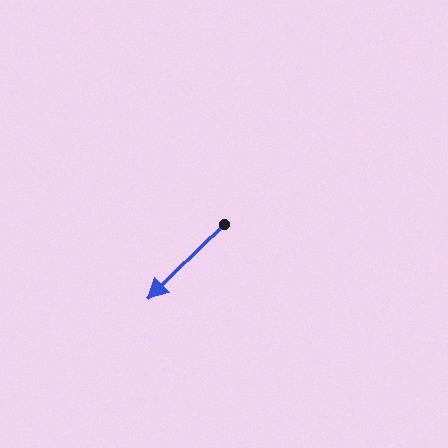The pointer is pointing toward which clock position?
Roughly 8 o'clock.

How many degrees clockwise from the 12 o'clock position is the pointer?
Approximately 226 degrees.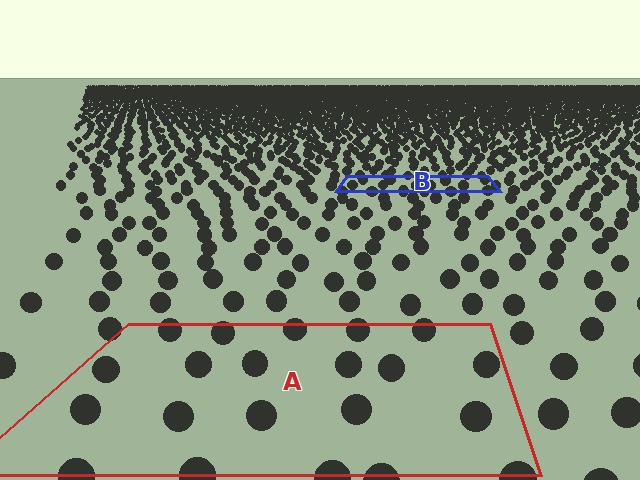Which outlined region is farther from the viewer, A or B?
Region B is farther from the viewer — the texture elements inside it appear smaller and more densely packed.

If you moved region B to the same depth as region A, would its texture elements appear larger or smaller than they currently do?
They would appear larger. At a closer depth, the same texture elements are projected at a bigger on-screen size.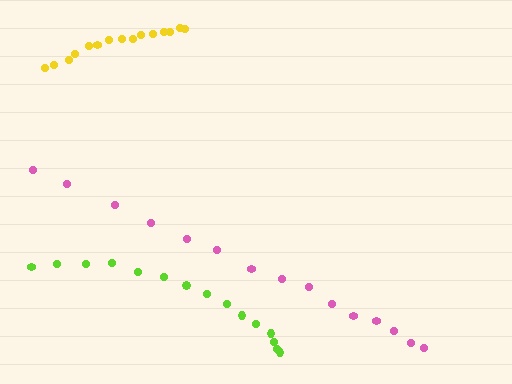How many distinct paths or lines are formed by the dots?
There are 3 distinct paths.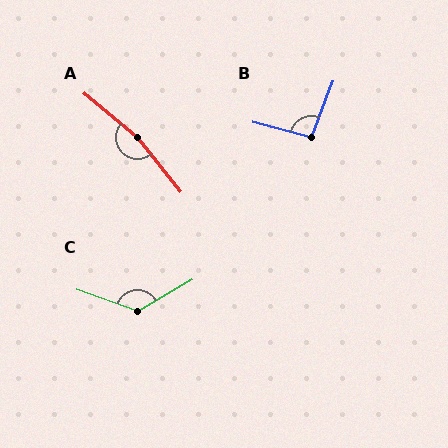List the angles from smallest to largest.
B (96°), C (130°), A (169°).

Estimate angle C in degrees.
Approximately 130 degrees.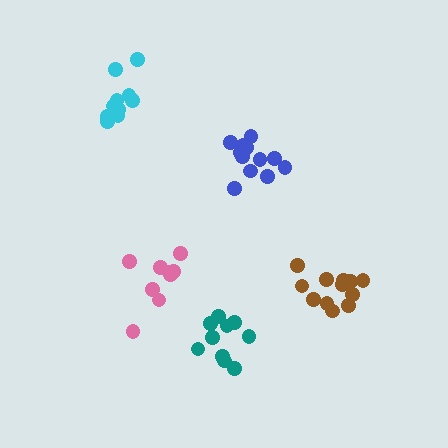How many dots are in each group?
Group 1: 12 dots, Group 2: 9 dots, Group 3: 10 dots, Group 4: 10 dots, Group 5: 12 dots (53 total).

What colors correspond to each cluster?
The clusters are colored: blue, pink, teal, cyan, brown.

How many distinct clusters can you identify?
There are 5 distinct clusters.